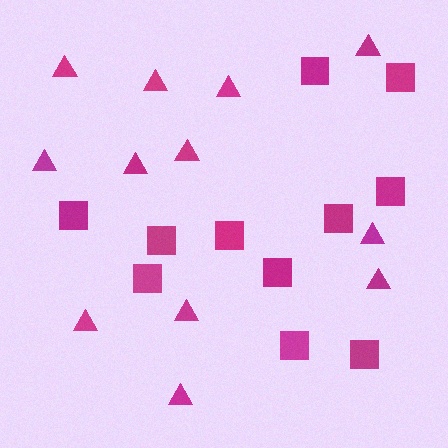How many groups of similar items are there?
There are 2 groups: one group of squares (11) and one group of triangles (12).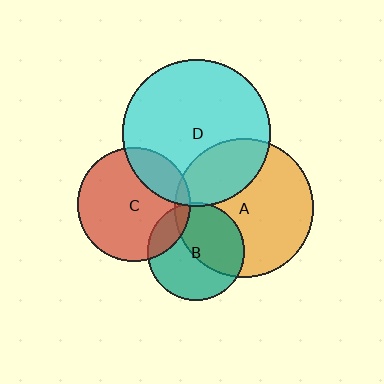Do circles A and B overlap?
Yes.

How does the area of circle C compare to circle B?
Approximately 1.3 times.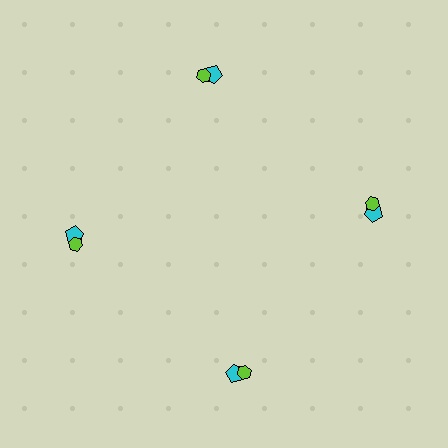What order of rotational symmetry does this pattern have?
This pattern has 4-fold rotational symmetry.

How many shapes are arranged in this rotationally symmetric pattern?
There are 8 shapes, arranged in 4 groups of 2.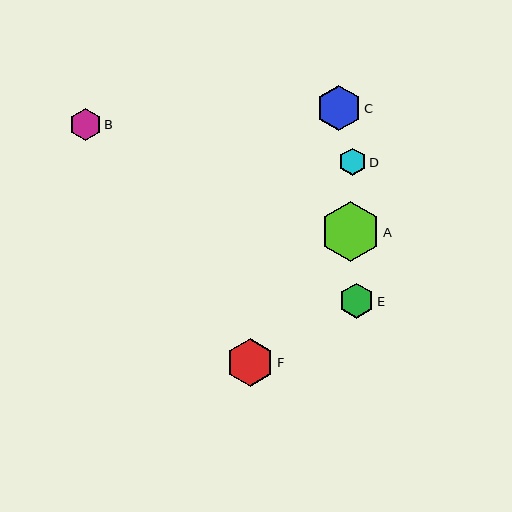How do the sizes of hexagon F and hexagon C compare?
Hexagon F and hexagon C are approximately the same size.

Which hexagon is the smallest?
Hexagon D is the smallest with a size of approximately 27 pixels.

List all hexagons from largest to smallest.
From largest to smallest: A, F, C, E, B, D.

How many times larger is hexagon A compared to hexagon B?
Hexagon A is approximately 1.9 times the size of hexagon B.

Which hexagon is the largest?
Hexagon A is the largest with a size of approximately 59 pixels.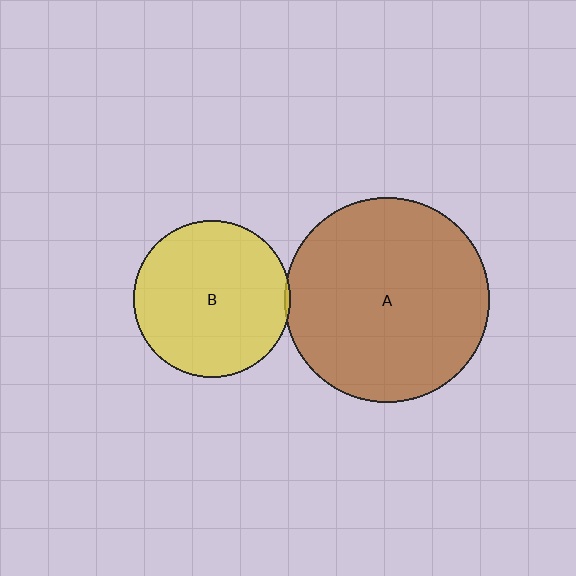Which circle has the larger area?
Circle A (brown).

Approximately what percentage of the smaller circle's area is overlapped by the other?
Approximately 5%.